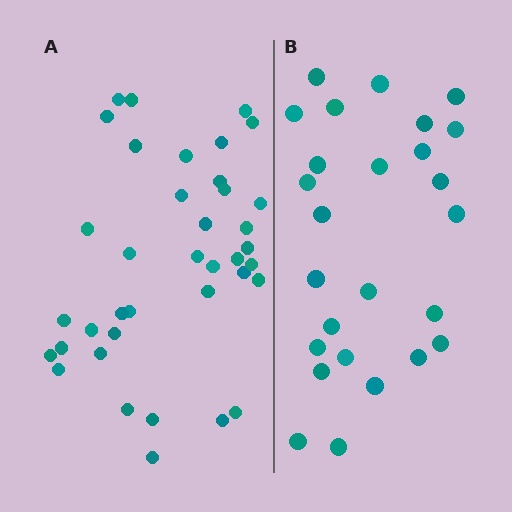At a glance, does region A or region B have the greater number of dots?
Region A (the left region) has more dots.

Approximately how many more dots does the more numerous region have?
Region A has roughly 12 or so more dots than region B.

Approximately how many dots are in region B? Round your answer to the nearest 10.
About 30 dots. (The exact count is 26, which rounds to 30.)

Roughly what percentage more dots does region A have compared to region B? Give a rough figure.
About 45% more.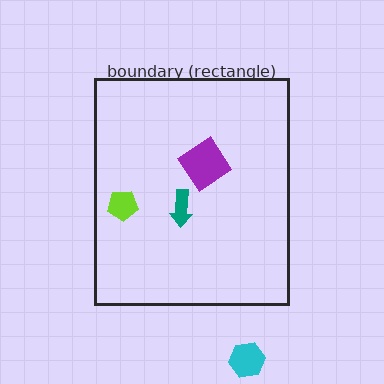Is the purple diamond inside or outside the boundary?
Inside.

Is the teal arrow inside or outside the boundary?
Inside.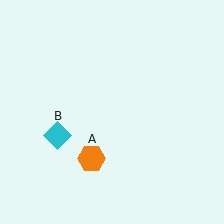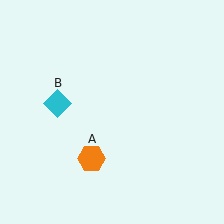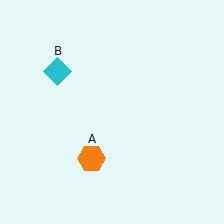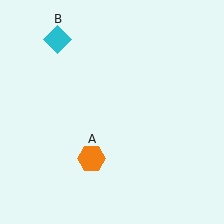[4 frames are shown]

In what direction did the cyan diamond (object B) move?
The cyan diamond (object B) moved up.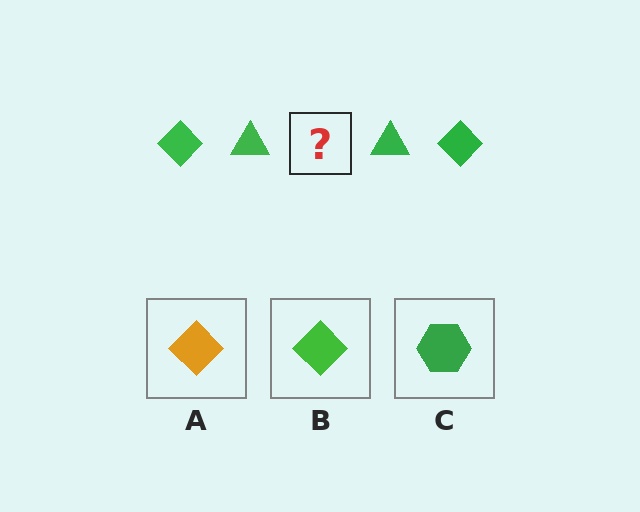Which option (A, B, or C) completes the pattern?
B.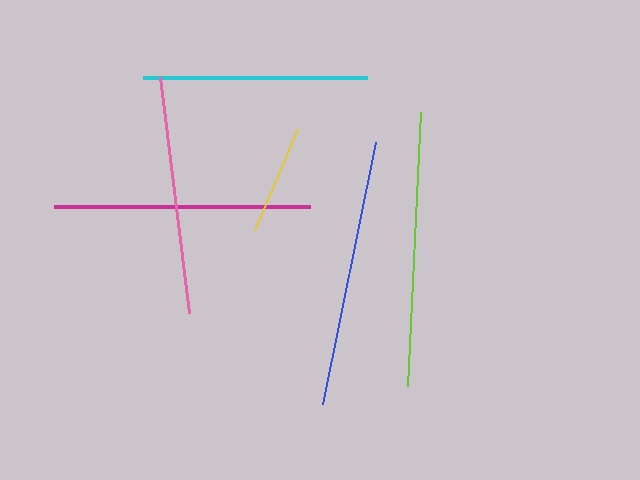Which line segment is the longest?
The lime line is the longest at approximately 275 pixels.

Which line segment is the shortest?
The yellow line is the shortest at approximately 110 pixels.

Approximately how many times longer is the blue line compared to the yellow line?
The blue line is approximately 2.4 times the length of the yellow line.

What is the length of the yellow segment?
The yellow segment is approximately 110 pixels long.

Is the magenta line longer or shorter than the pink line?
The magenta line is longer than the pink line.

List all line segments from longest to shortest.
From longest to shortest: lime, blue, magenta, pink, cyan, yellow.